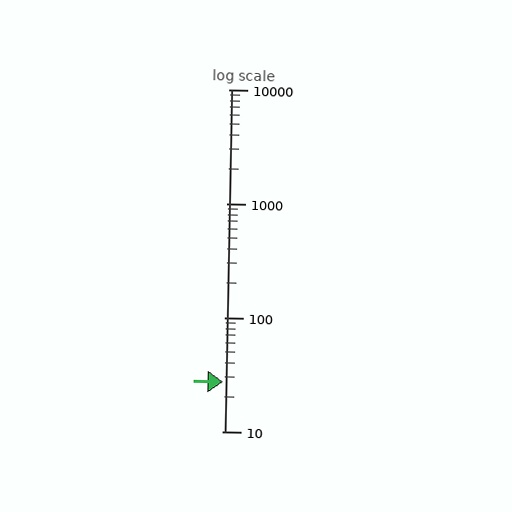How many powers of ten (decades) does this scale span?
The scale spans 3 decades, from 10 to 10000.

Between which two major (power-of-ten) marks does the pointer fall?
The pointer is between 10 and 100.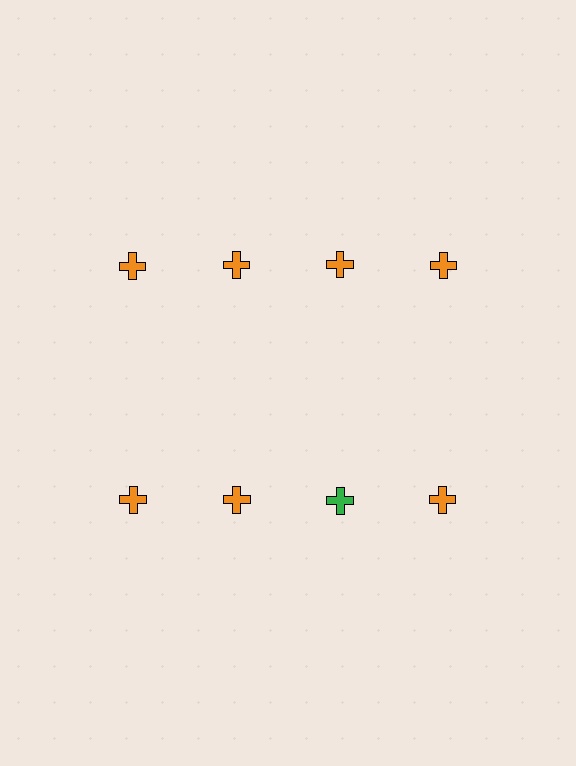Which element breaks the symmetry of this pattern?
The green cross in the second row, center column breaks the symmetry. All other shapes are orange crosses.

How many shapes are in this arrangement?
There are 8 shapes arranged in a grid pattern.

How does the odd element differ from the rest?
It has a different color: green instead of orange.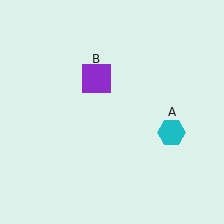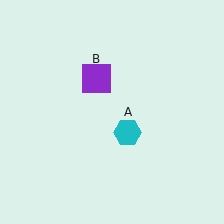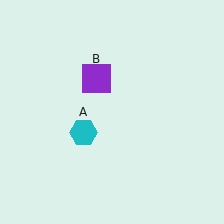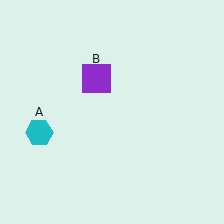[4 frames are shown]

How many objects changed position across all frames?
1 object changed position: cyan hexagon (object A).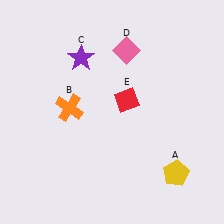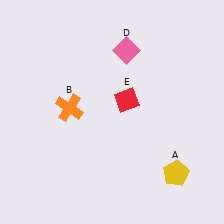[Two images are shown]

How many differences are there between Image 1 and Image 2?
There is 1 difference between the two images.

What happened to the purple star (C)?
The purple star (C) was removed in Image 2. It was in the top-left area of Image 1.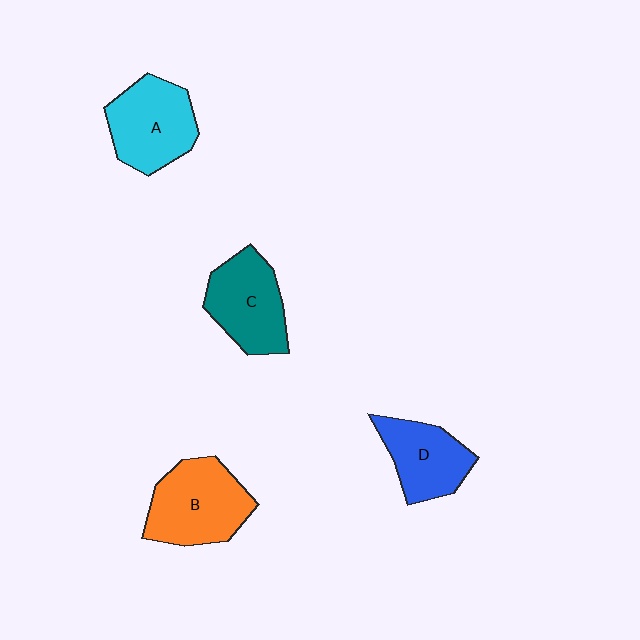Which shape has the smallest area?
Shape D (blue).